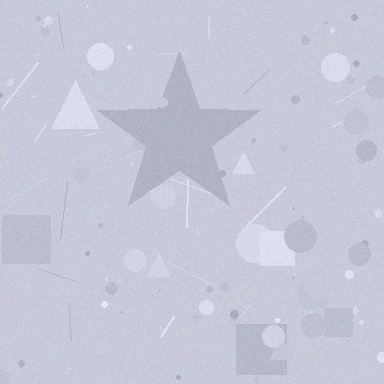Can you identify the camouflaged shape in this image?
The camouflaged shape is a star.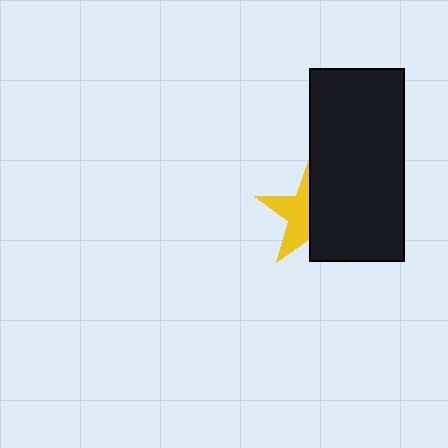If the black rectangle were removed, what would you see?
You would see the complete yellow star.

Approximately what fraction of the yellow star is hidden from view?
Roughly 53% of the yellow star is hidden behind the black rectangle.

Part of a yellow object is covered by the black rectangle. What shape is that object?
It is a star.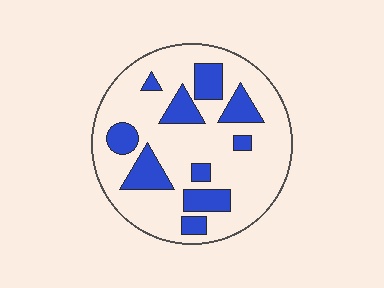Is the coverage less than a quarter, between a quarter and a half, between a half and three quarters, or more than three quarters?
Less than a quarter.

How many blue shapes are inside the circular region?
10.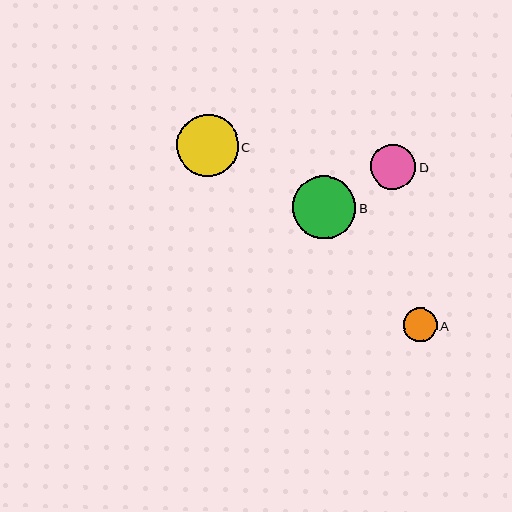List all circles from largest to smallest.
From largest to smallest: B, C, D, A.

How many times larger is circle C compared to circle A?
Circle C is approximately 1.8 times the size of circle A.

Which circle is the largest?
Circle B is the largest with a size of approximately 63 pixels.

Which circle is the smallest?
Circle A is the smallest with a size of approximately 34 pixels.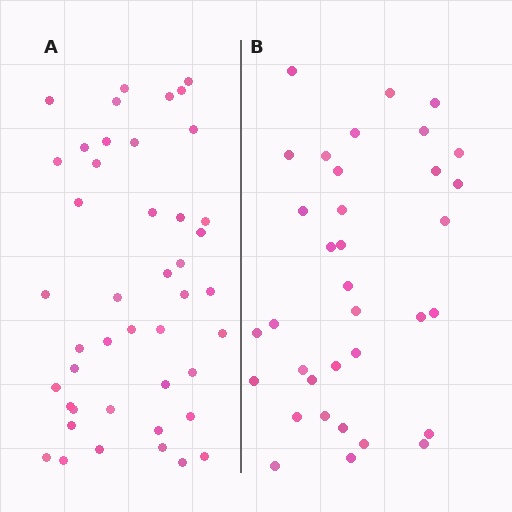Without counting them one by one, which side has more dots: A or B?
Region A (the left region) has more dots.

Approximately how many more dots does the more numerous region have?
Region A has roughly 8 or so more dots than region B.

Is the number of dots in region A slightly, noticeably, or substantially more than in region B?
Region A has noticeably more, but not dramatically so. The ratio is roughly 1.3 to 1.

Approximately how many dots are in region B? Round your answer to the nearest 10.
About 40 dots. (The exact count is 35, which rounds to 40.)